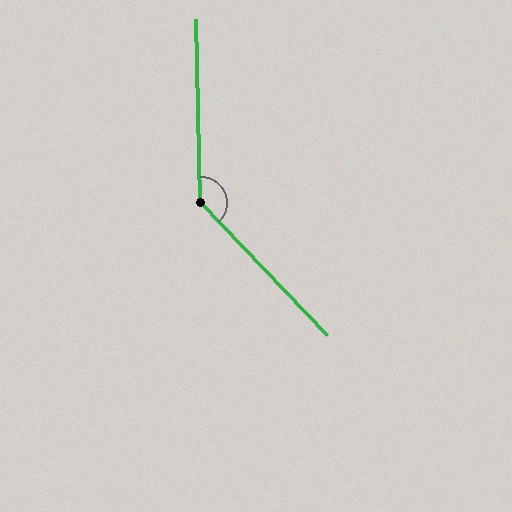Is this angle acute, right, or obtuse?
It is obtuse.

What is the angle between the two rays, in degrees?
Approximately 138 degrees.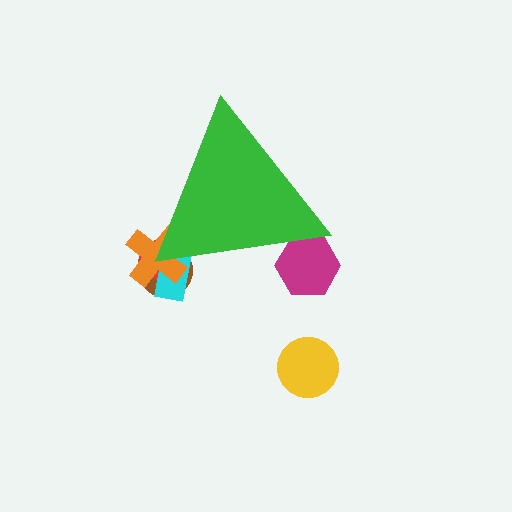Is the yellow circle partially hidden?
No, the yellow circle is fully visible.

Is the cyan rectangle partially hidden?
Yes, the cyan rectangle is partially hidden behind the green triangle.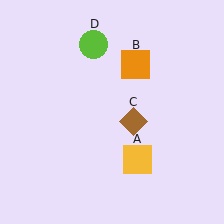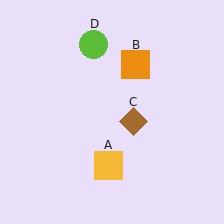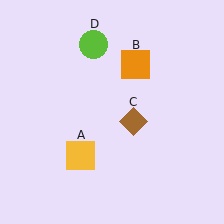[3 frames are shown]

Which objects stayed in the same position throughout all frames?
Orange square (object B) and brown diamond (object C) and lime circle (object D) remained stationary.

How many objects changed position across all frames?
1 object changed position: yellow square (object A).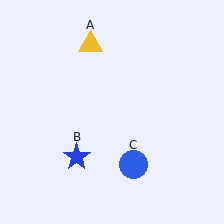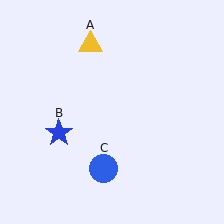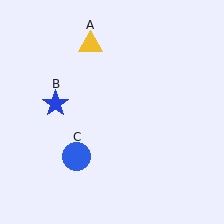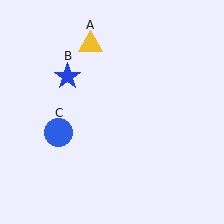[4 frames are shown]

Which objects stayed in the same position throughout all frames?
Yellow triangle (object A) remained stationary.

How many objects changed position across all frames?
2 objects changed position: blue star (object B), blue circle (object C).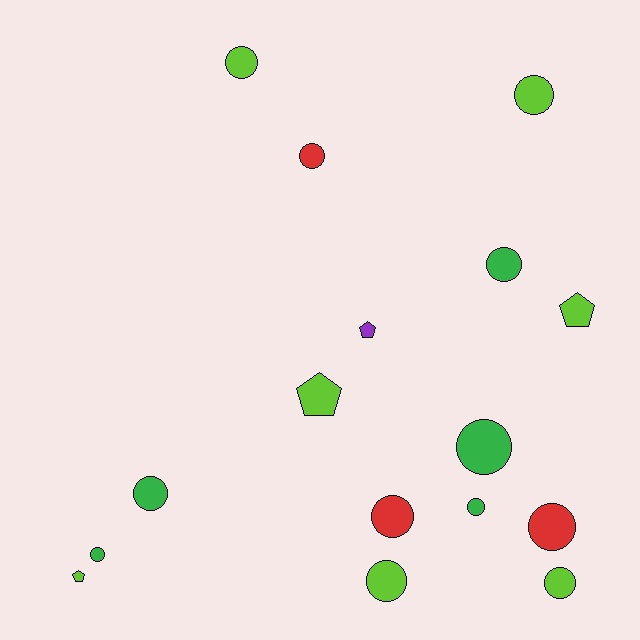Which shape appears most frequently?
Circle, with 12 objects.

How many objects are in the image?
There are 16 objects.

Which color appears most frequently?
Lime, with 7 objects.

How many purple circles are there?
There are no purple circles.